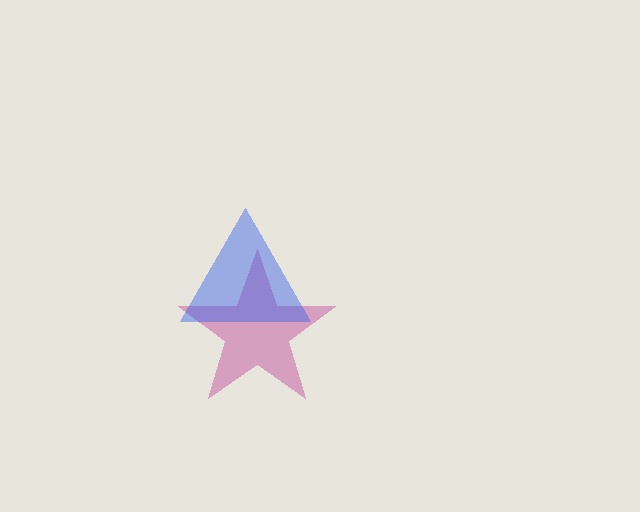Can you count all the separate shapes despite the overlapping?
Yes, there are 2 separate shapes.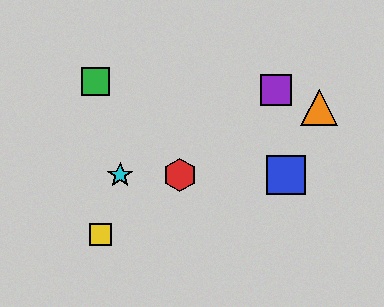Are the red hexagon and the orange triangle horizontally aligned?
No, the red hexagon is at y≈175 and the orange triangle is at y≈107.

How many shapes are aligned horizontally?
3 shapes (the red hexagon, the blue square, the cyan star) are aligned horizontally.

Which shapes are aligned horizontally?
The red hexagon, the blue square, the cyan star are aligned horizontally.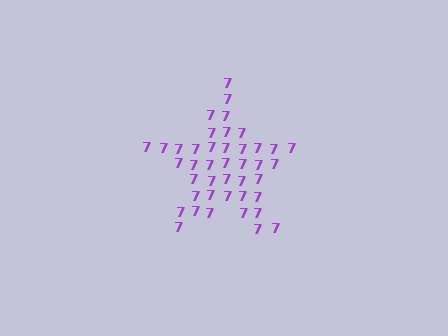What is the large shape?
The large shape is a star.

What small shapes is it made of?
It is made of small digit 7's.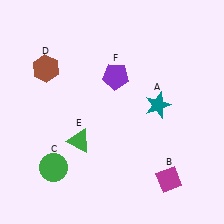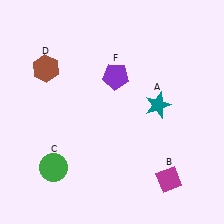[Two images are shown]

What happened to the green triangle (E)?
The green triangle (E) was removed in Image 2. It was in the bottom-left area of Image 1.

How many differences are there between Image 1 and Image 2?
There is 1 difference between the two images.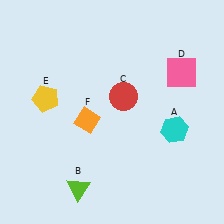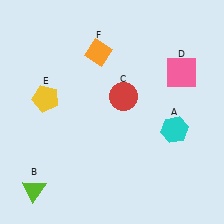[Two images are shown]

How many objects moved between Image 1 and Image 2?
2 objects moved between the two images.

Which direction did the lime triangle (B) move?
The lime triangle (B) moved left.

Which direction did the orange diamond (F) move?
The orange diamond (F) moved up.